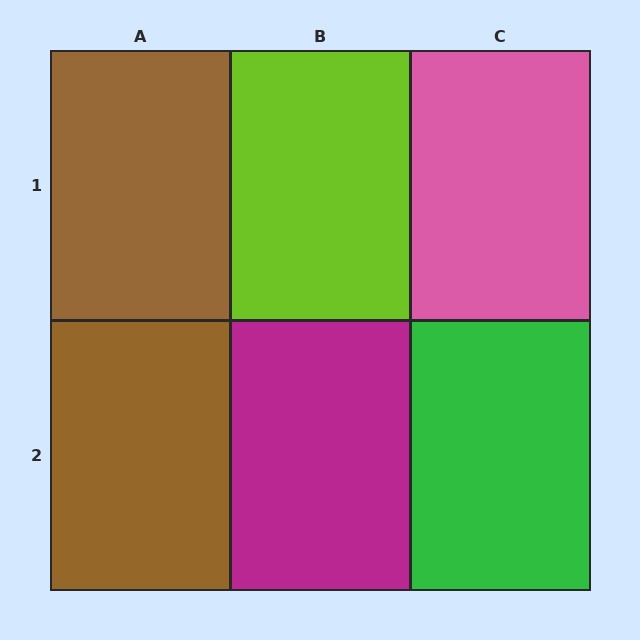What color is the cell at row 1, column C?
Pink.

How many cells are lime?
1 cell is lime.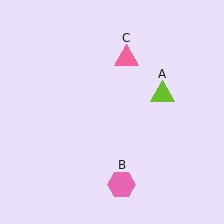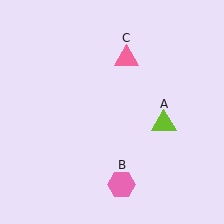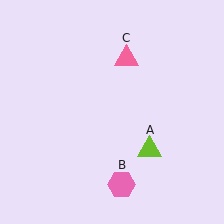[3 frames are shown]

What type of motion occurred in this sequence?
The lime triangle (object A) rotated clockwise around the center of the scene.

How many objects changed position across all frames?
1 object changed position: lime triangle (object A).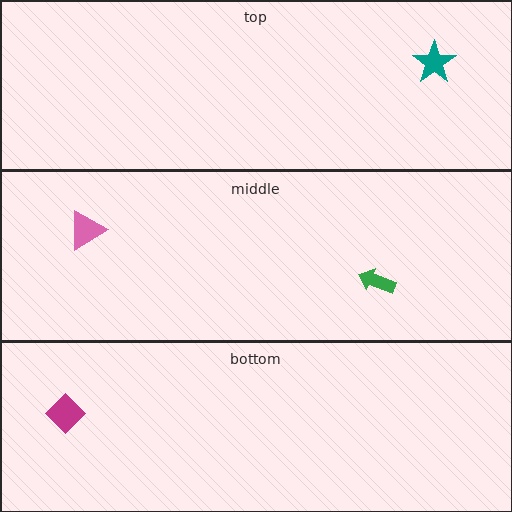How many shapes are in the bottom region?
1.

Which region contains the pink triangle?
The middle region.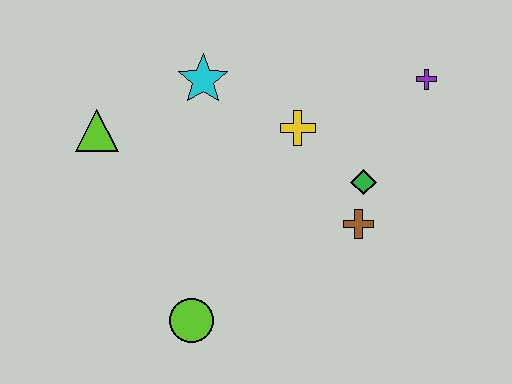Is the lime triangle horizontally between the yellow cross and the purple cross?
No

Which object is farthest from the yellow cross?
The lime circle is farthest from the yellow cross.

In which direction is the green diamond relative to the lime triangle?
The green diamond is to the right of the lime triangle.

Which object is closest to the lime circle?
The brown cross is closest to the lime circle.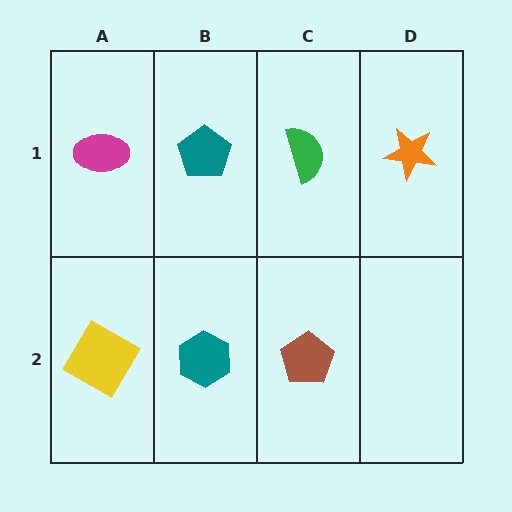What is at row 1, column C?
A green semicircle.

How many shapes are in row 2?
3 shapes.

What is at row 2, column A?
A yellow diamond.